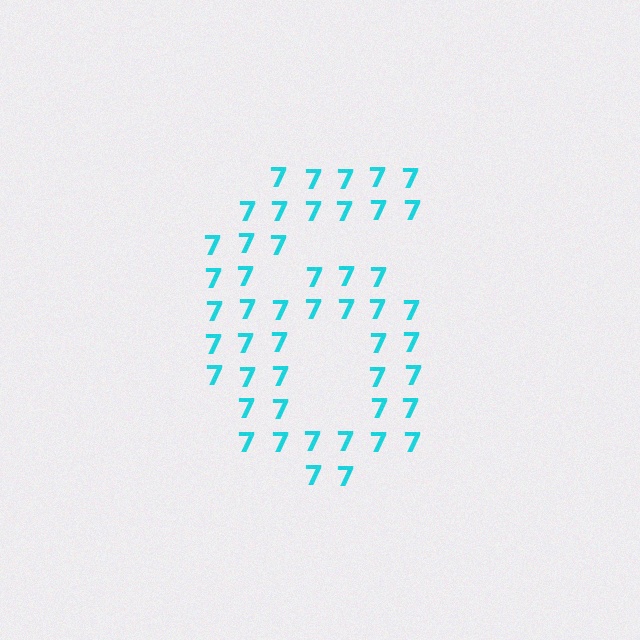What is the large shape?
The large shape is the digit 6.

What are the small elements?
The small elements are digit 7's.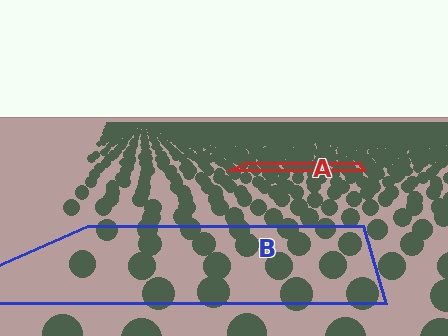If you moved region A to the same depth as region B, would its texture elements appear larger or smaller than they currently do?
They would appear larger. At a closer depth, the same texture elements are projected at a bigger on-screen size.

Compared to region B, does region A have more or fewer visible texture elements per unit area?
Region A has more texture elements per unit area — they are packed more densely because it is farther away.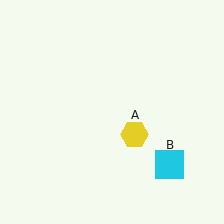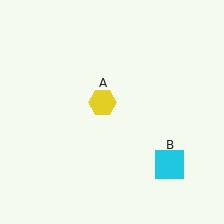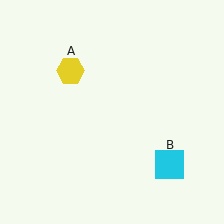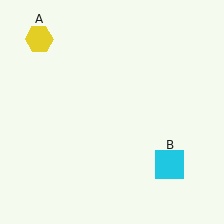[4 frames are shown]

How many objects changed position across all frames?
1 object changed position: yellow hexagon (object A).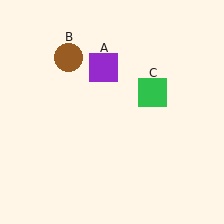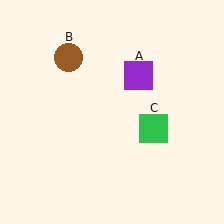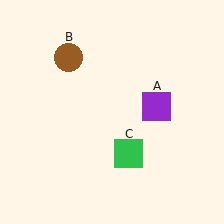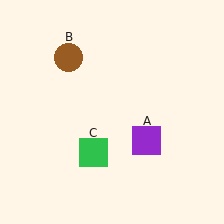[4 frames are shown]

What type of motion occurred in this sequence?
The purple square (object A), green square (object C) rotated clockwise around the center of the scene.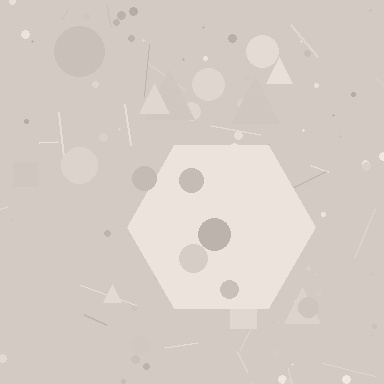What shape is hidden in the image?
A hexagon is hidden in the image.